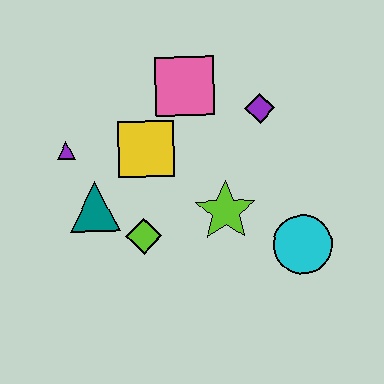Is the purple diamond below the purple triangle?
No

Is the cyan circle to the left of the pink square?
No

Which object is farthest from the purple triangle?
The cyan circle is farthest from the purple triangle.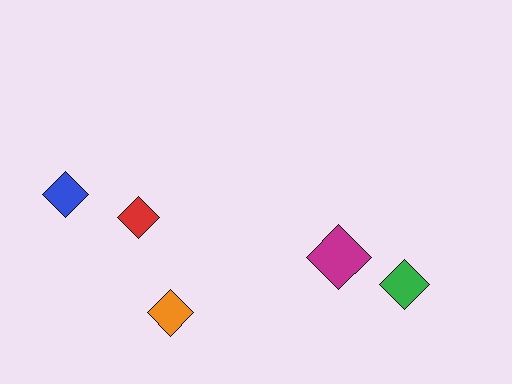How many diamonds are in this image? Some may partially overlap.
There are 5 diamonds.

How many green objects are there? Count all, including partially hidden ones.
There is 1 green object.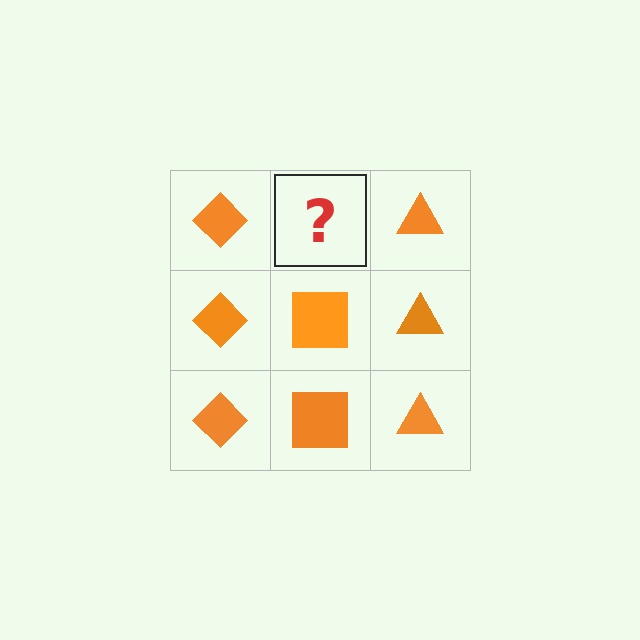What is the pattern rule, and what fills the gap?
The rule is that each column has a consistent shape. The gap should be filled with an orange square.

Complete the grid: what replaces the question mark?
The question mark should be replaced with an orange square.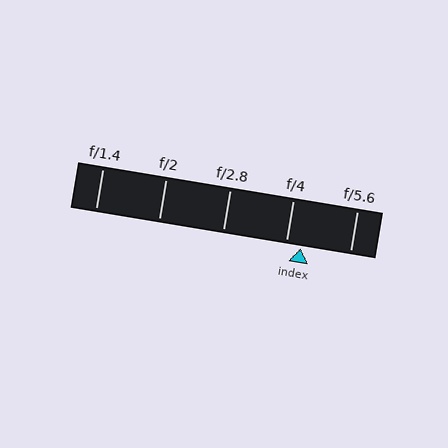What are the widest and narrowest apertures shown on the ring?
The widest aperture shown is f/1.4 and the narrowest is f/5.6.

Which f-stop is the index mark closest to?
The index mark is closest to f/4.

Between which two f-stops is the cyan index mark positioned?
The index mark is between f/4 and f/5.6.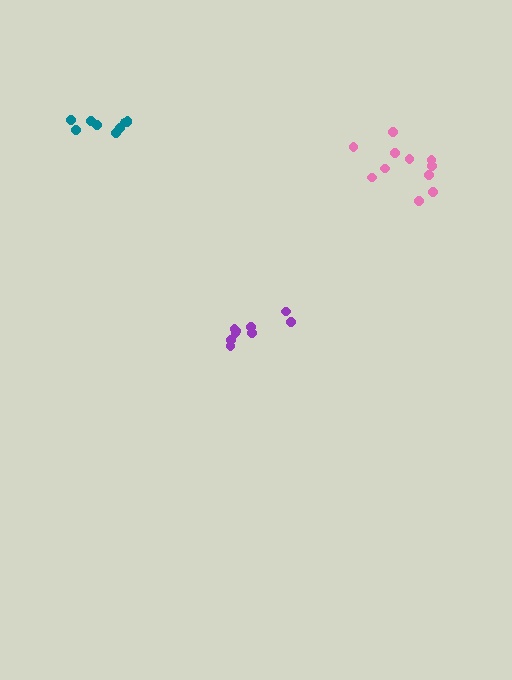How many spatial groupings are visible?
There are 3 spatial groupings.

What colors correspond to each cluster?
The clusters are colored: purple, pink, teal.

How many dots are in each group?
Group 1: 9 dots, Group 2: 11 dots, Group 3: 9 dots (29 total).